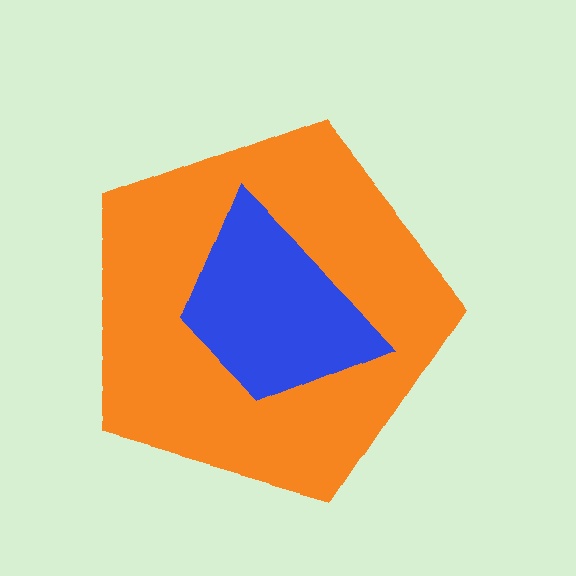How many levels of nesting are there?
2.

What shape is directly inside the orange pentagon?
The blue trapezoid.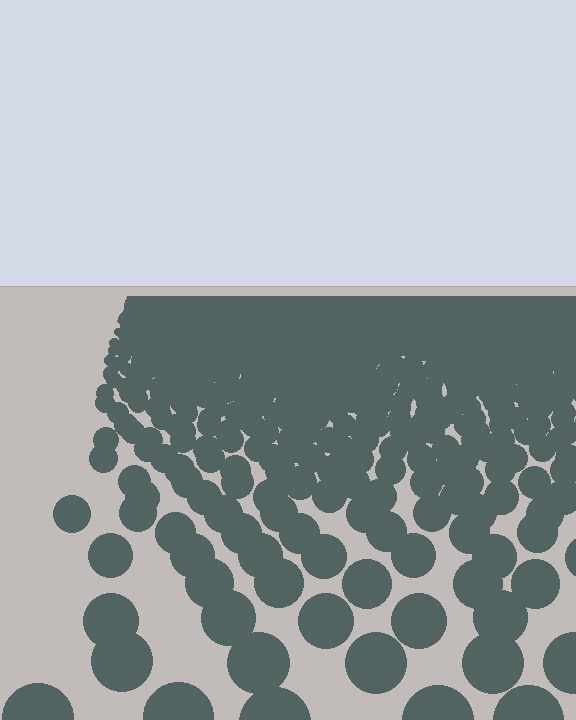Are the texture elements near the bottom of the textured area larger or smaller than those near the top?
Larger. Near the bottom, elements are closer to the viewer and appear at a bigger on-screen size.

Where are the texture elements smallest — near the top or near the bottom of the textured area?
Near the top.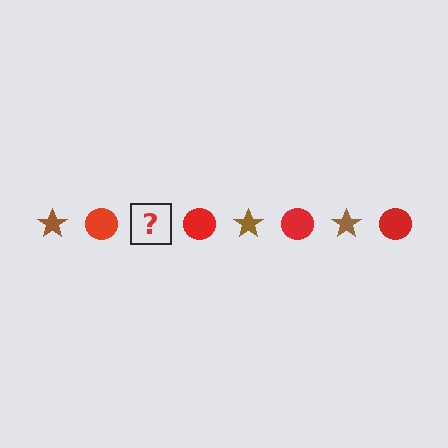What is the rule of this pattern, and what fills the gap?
The rule is that the pattern alternates between brown star and red circle. The gap should be filled with a brown star.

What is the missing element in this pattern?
The missing element is a brown star.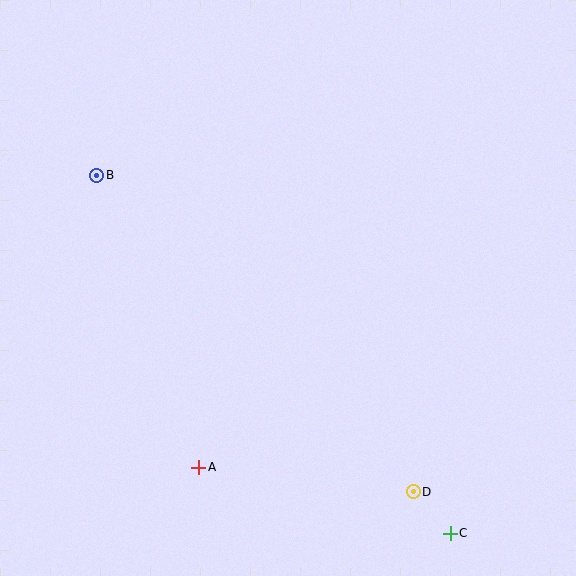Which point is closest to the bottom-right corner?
Point C is closest to the bottom-right corner.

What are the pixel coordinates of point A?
Point A is at (199, 467).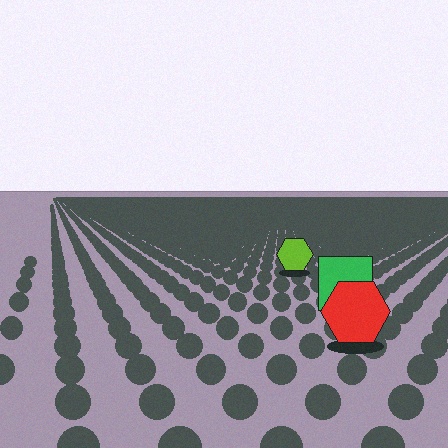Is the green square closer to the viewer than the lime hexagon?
Yes. The green square is closer — you can tell from the texture gradient: the ground texture is coarser near it.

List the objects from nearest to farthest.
From nearest to farthest: the red hexagon, the green square, the lime hexagon.